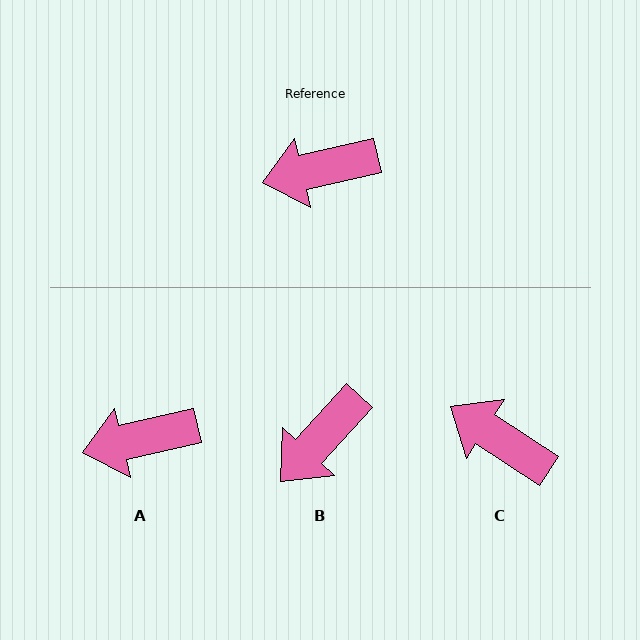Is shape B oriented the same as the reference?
No, it is off by about 34 degrees.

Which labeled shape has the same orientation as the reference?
A.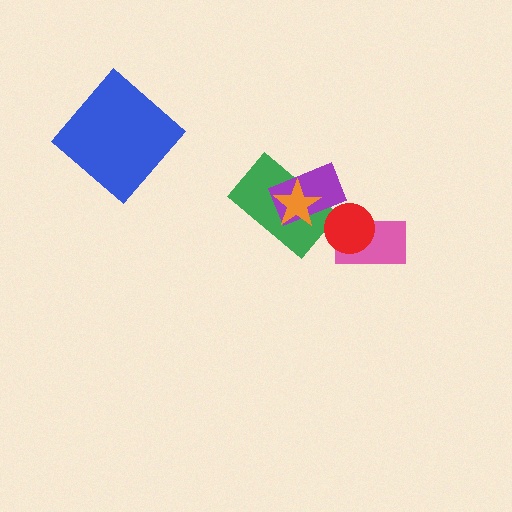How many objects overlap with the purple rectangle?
2 objects overlap with the purple rectangle.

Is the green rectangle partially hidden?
Yes, it is partially covered by another shape.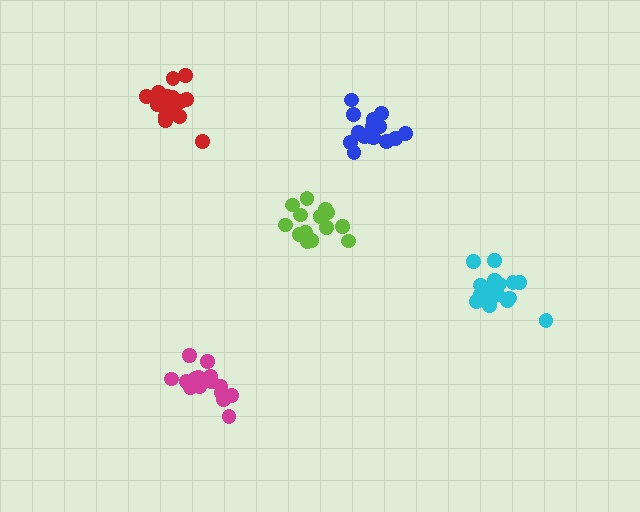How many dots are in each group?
Group 1: 14 dots, Group 2: 18 dots, Group 3: 16 dots, Group 4: 16 dots, Group 5: 19 dots (83 total).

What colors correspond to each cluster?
The clusters are colored: lime, red, magenta, blue, cyan.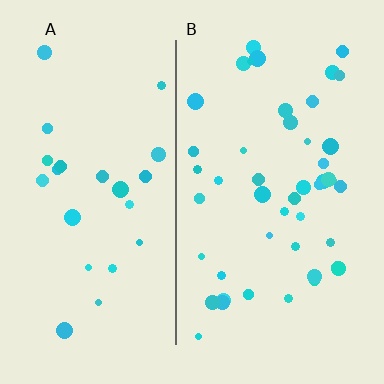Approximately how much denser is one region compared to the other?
Approximately 2.0× — region B over region A.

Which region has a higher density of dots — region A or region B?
B (the right).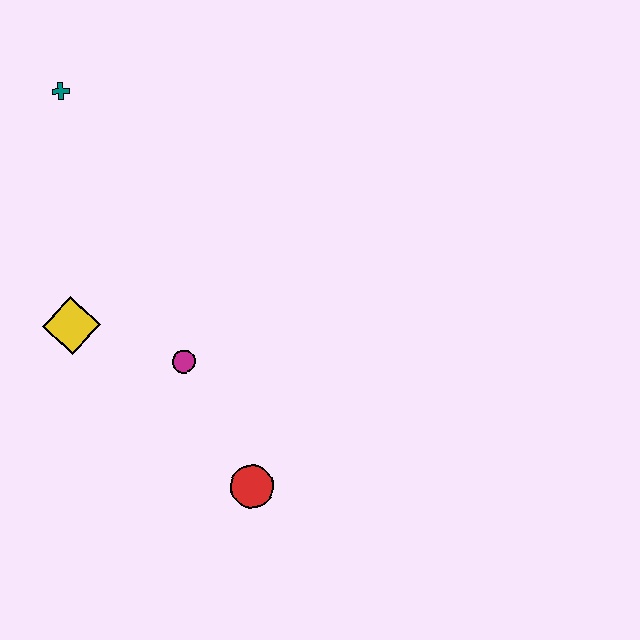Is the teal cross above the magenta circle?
Yes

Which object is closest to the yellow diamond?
The magenta circle is closest to the yellow diamond.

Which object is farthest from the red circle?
The teal cross is farthest from the red circle.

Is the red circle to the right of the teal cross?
Yes